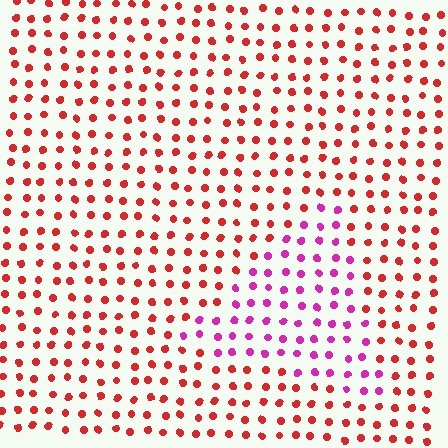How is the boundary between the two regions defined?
The boundary is defined purely by a slight shift in hue (about 47 degrees). Spacing, size, and orientation are identical on both sides.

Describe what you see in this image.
The image is filled with small red elements in a uniform arrangement. A triangle-shaped region is visible where the elements are tinted to a slightly different hue, forming a subtle color boundary.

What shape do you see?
I see a triangle.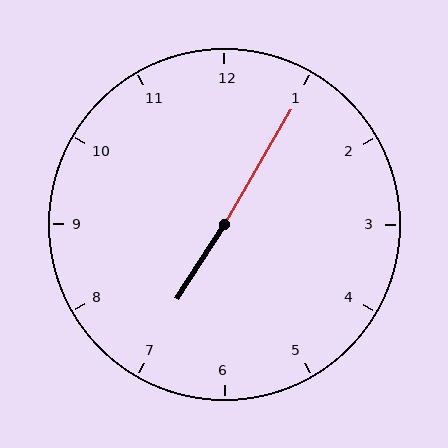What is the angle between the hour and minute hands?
Approximately 178 degrees.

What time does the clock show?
7:05.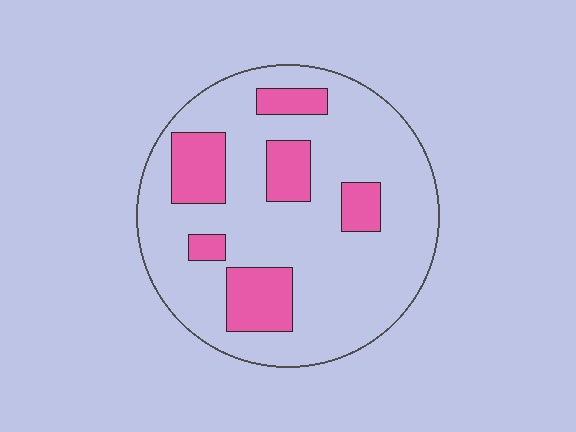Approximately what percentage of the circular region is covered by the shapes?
Approximately 20%.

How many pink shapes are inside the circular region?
6.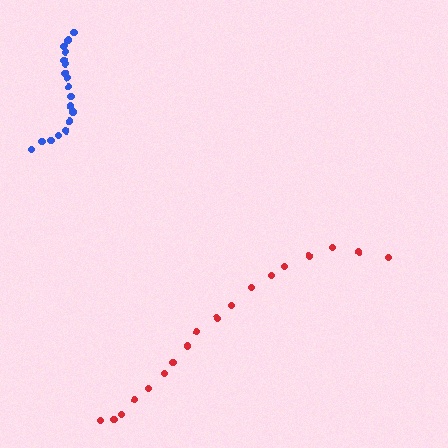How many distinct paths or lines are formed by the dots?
There are 2 distinct paths.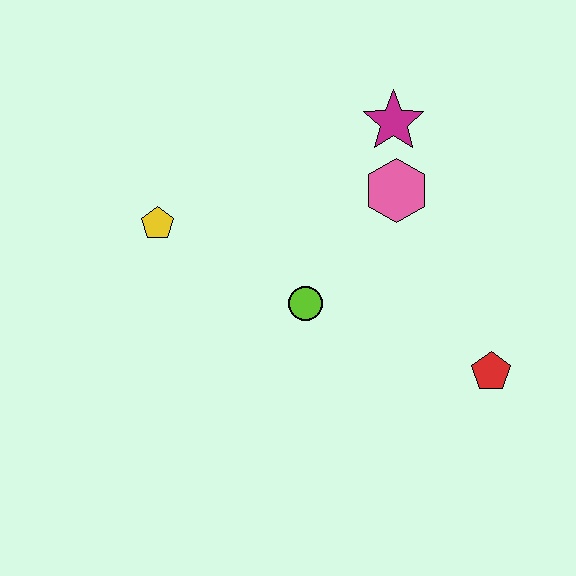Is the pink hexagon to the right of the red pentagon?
No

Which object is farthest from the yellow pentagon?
The red pentagon is farthest from the yellow pentagon.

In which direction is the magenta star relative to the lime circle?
The magenta star is above the lime circle.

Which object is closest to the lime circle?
The pink hexagon is closest to the lime circle.